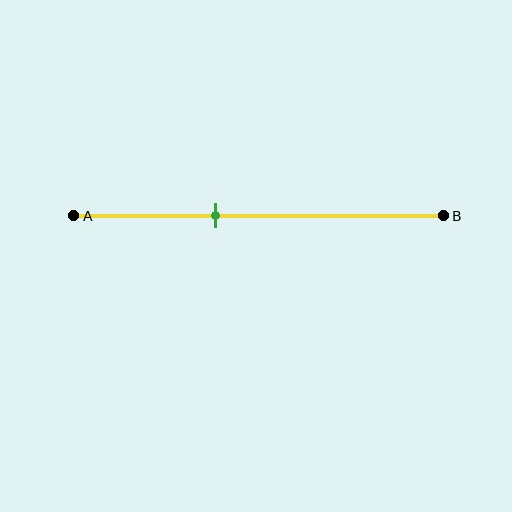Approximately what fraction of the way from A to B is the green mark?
The green mark is approximately 40% of the way from A to B.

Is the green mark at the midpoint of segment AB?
No, the mark is at about 40% from A, not at the 50% midpoint.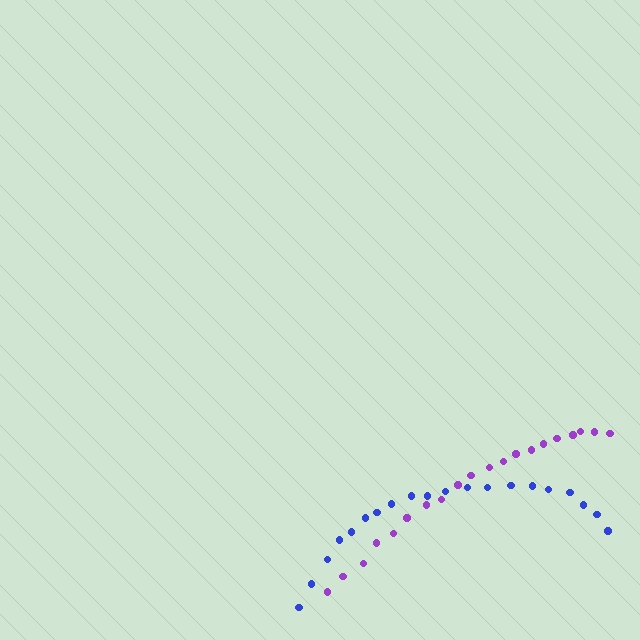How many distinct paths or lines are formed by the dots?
There are 2 distinct paths.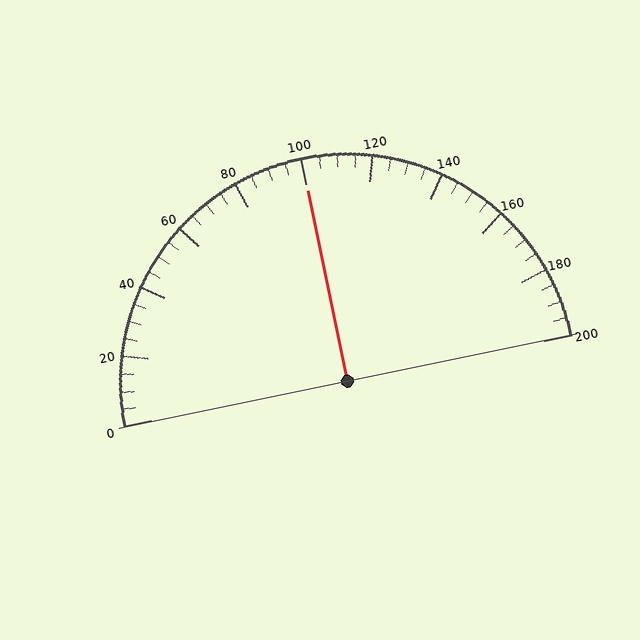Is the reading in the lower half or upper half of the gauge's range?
The reading is in the upper half of the range (0 to 200).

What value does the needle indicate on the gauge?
The needle indicates approximately 100.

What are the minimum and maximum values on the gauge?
The gauge ranges from 0 to 200.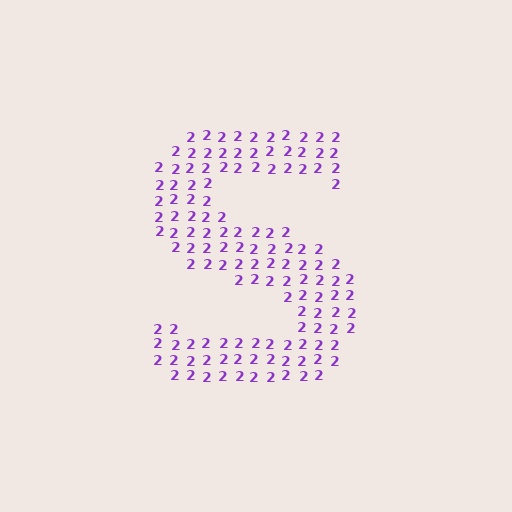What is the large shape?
The large shape is the letter S.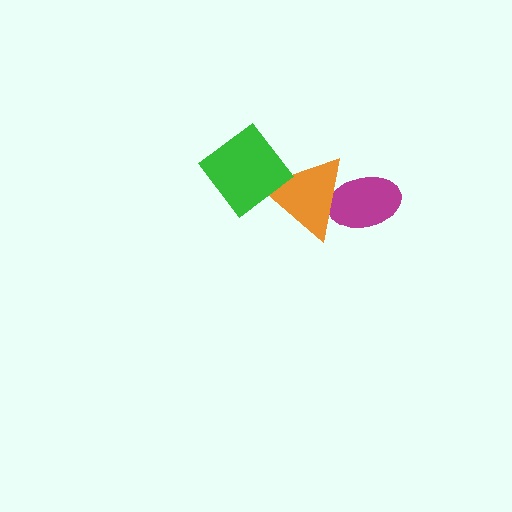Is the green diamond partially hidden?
No, no other shape covers it.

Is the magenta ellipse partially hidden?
Yes, it is partially covered by another shape.